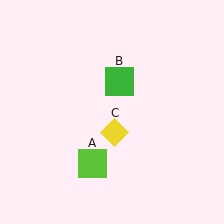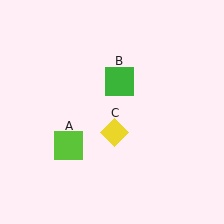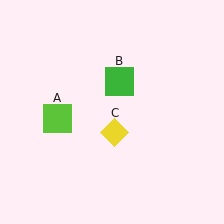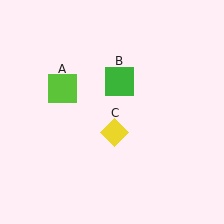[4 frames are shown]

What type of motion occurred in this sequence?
The lime square (object A) rotated clockwise around the center of the scene.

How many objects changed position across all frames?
1 object changed position: lime square (object A).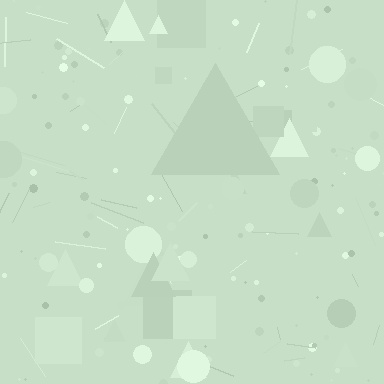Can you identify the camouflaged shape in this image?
The camouflaged shape is a triangle.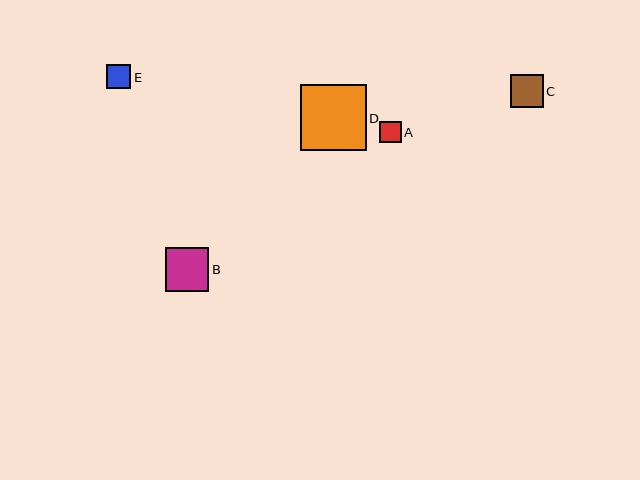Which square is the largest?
Square D is the largest with a size of approximately 66 pixels.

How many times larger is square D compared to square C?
Square D is approximately 2.0 times the size of square C.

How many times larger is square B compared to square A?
Square B is approximately 2.0 times the size of square A.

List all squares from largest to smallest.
From largest to smallest: D, B, C, E, A.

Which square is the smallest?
Square A is the smallest with a size of approximately 21 pixels.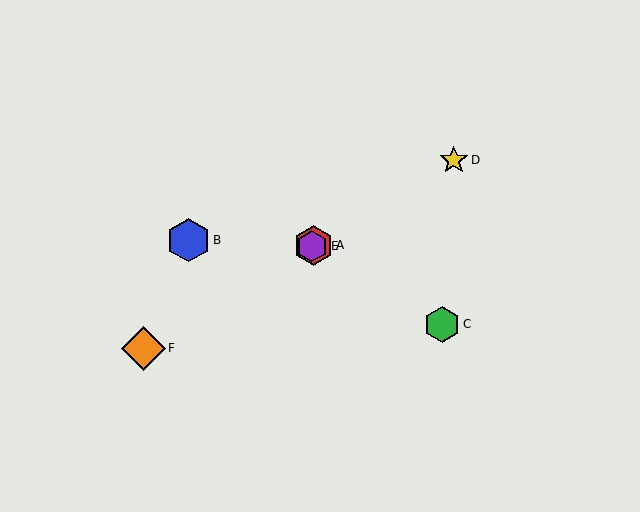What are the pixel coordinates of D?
Object D is at (454, 160).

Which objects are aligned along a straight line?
Objects A, D, E, F are aligned along a straight line.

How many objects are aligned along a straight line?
4 objects (A, D, E, F) are aligned along a straight line.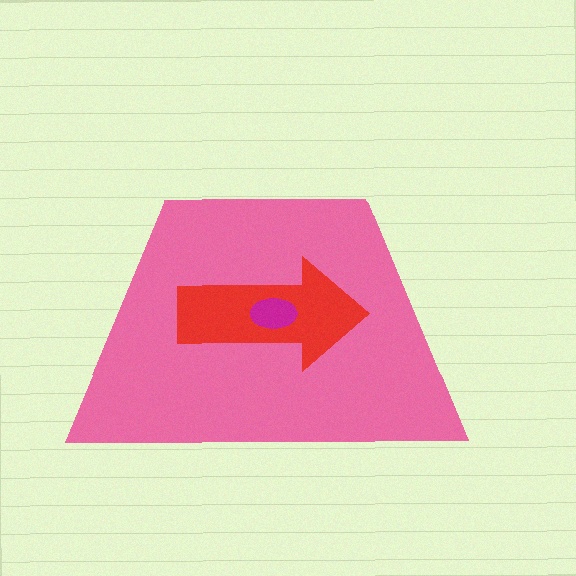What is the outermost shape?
The pink trapezoid.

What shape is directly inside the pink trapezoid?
The red arrow.